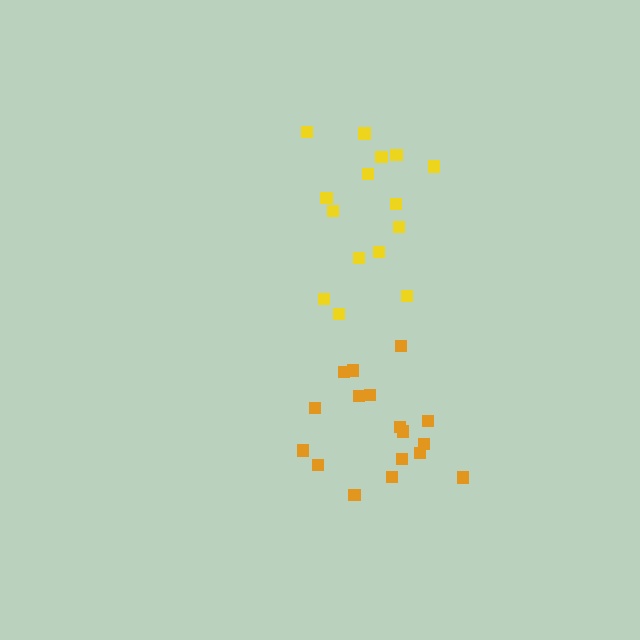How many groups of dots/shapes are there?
There are 2 groups.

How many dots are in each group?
Group 1: 17 dots, Group 2: 15 dots (32 total).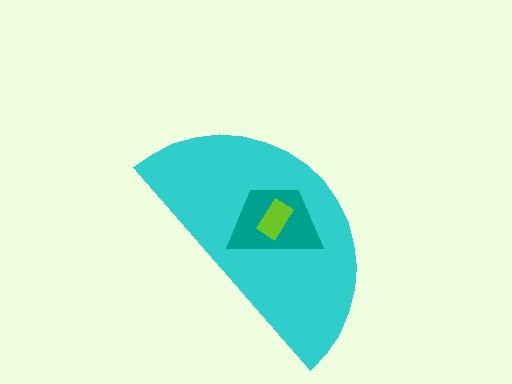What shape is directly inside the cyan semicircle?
The teal trapezoid.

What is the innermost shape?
The lime rectangle.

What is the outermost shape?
The cyan semicircle.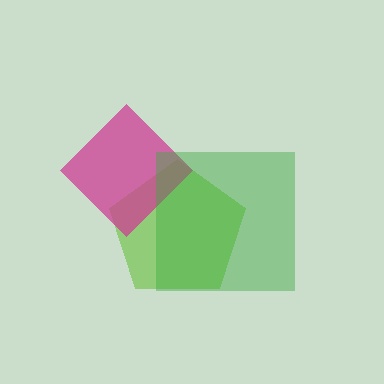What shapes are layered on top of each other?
The layered shapes are: a lime pentagon, a magenta diamond, a green square.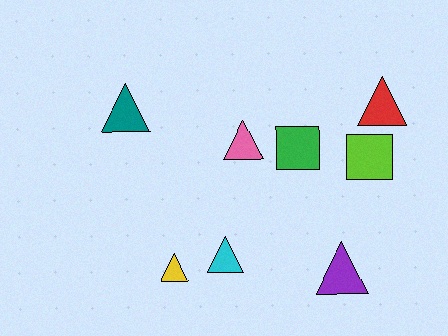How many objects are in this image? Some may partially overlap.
There are 8 objects.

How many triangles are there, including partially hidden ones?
There are 6 triangles.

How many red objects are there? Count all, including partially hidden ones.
There is 1 red object.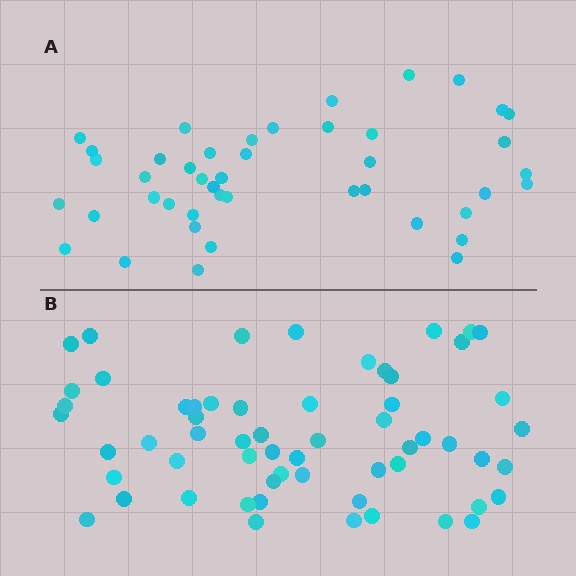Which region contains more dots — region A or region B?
Region B (the bottom region) has more dots.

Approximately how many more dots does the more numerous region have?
Region B has approximately 15 more dots than region A.